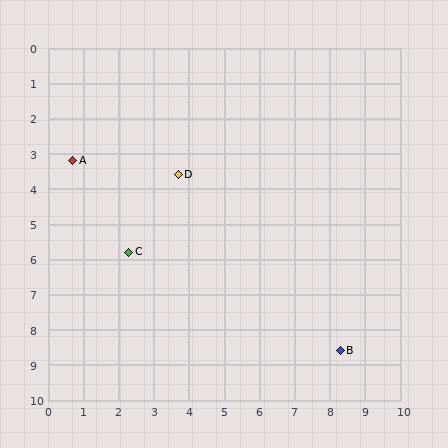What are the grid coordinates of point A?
Point A is at approximately (0.7, 3.2).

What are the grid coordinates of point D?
Point D is at approximately (3.7, 3.6).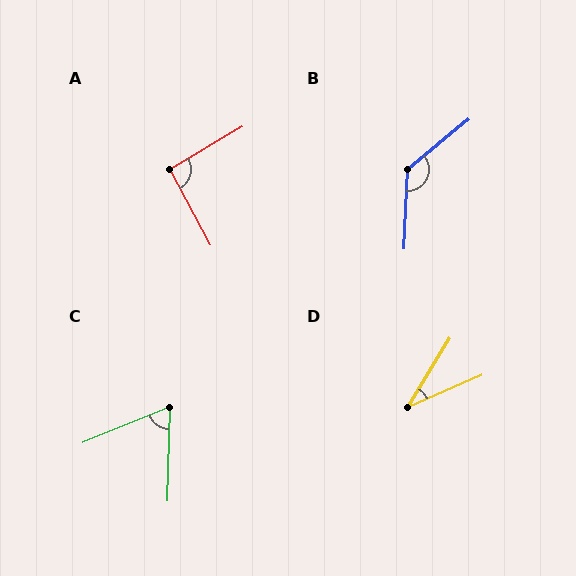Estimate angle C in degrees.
Approximately 66 degrees.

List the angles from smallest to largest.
D (35°), C (66°), A (92°), B (131°).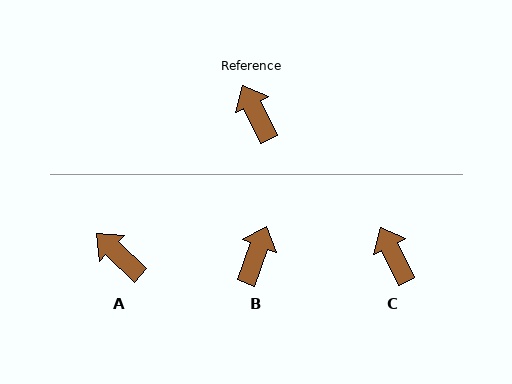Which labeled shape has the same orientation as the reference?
C.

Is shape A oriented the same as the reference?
No, it is off by about 21 degrees.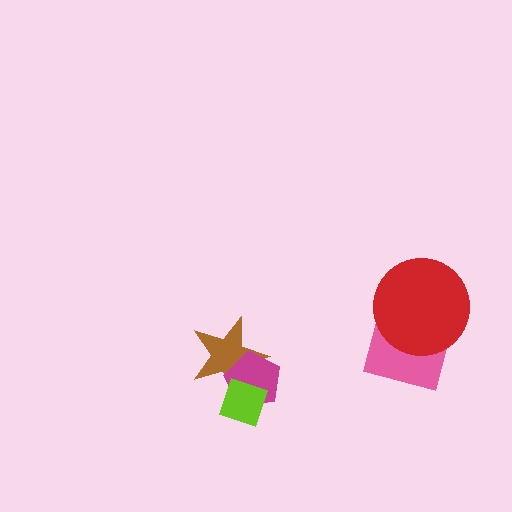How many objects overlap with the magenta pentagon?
2 objects overlap with the magenta pentagon.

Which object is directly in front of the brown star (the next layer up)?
The magenta pentagon is directly in front of the brown star.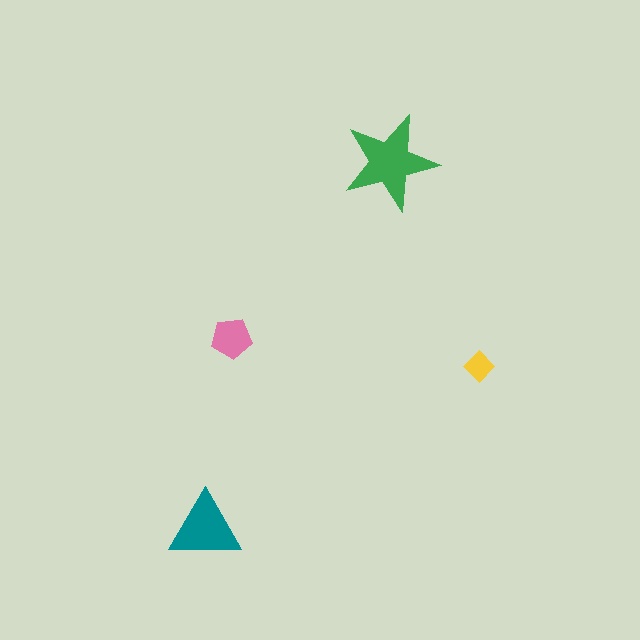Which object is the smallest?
The yellow diamond.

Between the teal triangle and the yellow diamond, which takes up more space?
The teal triangle.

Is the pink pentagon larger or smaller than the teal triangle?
Smaller.